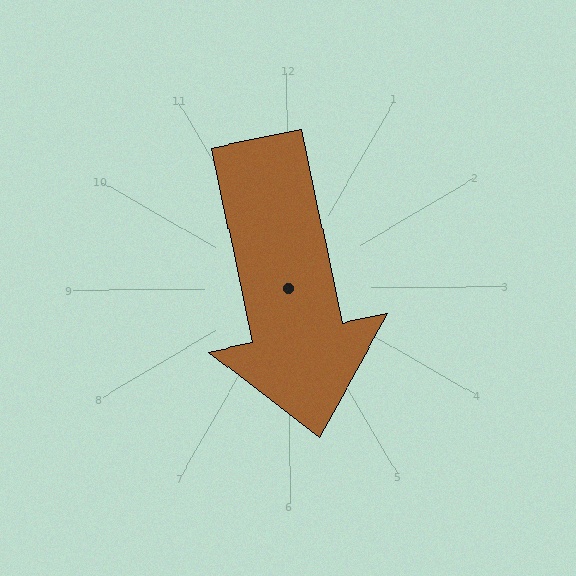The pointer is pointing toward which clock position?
Roughly 6 o'clock.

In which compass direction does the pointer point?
South.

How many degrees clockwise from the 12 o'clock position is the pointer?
Approximately 168 degrees.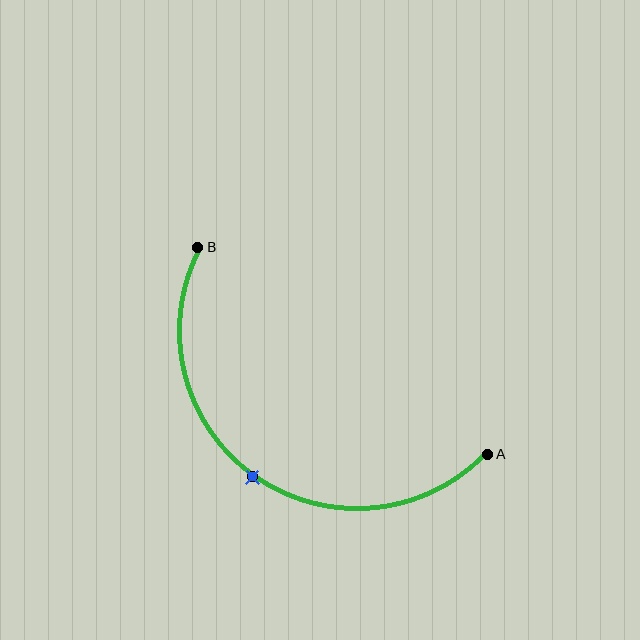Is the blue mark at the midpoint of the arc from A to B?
Yes. The blue mark lies on the arc at equal arc-length from both A and B — it is the arc midpoint.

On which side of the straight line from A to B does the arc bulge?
The arc bulges below and to the left of the straight line connecting A and B.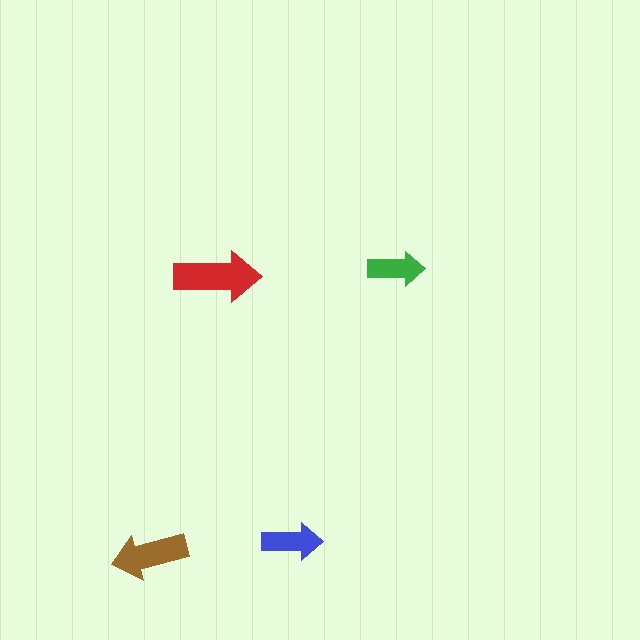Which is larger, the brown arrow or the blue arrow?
The brown one.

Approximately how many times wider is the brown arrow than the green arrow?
About 1.5 times wider.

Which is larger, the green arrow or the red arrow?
The red one.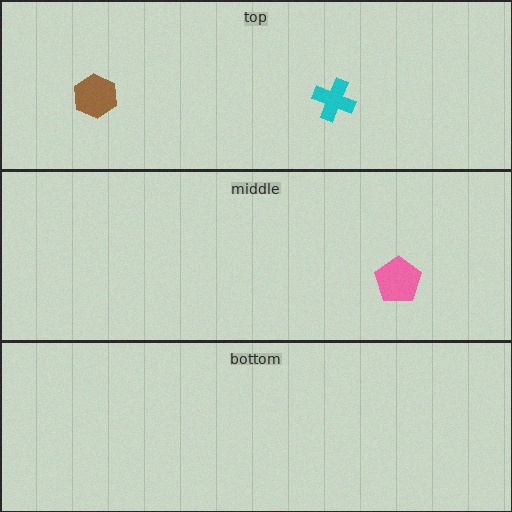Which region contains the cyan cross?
The top region.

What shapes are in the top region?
The brown hexagon, the cyan cross.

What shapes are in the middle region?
The pink pentagon.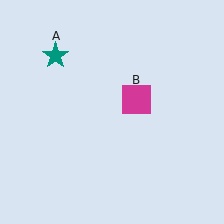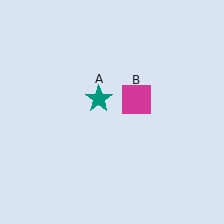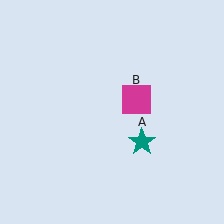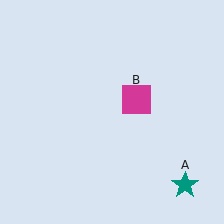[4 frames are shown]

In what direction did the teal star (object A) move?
The teal star (object A) moved down and to the right.